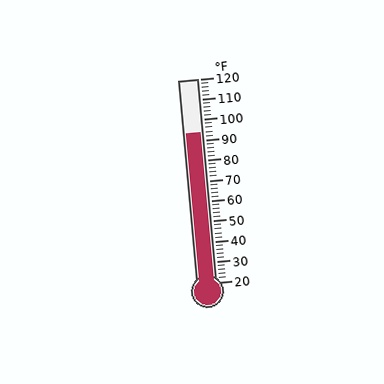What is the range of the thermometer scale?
The thermometer scale ranges from 20°F to 120°F.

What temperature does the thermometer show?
The thermometer shows approximately 94°F.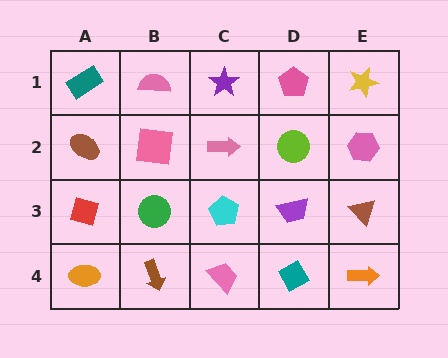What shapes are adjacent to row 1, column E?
A pink hexagon (row 2, column E), a pink pentagon (row 1, column D).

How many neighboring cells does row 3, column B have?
4.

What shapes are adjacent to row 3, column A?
A brown ellipse (row 2, column A), an orange ellipse (row 4, column A), a green circle (row 3, column B).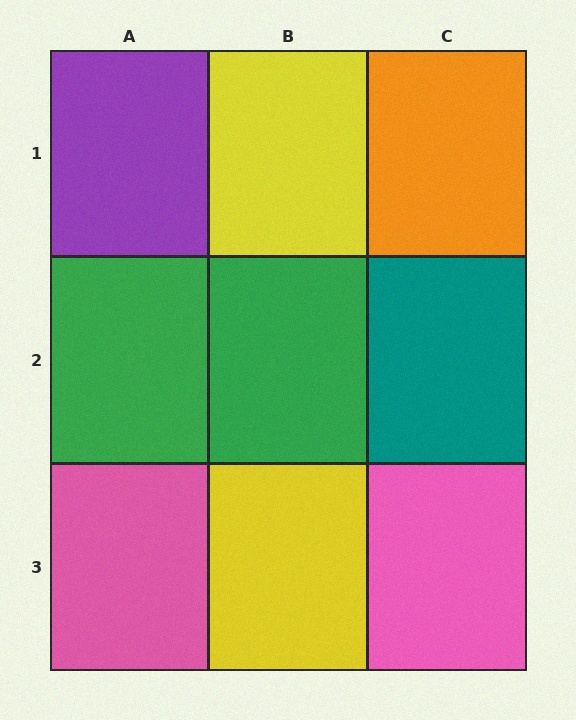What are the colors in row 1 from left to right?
Purple, yellow, orange.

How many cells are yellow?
2 cells are yellow.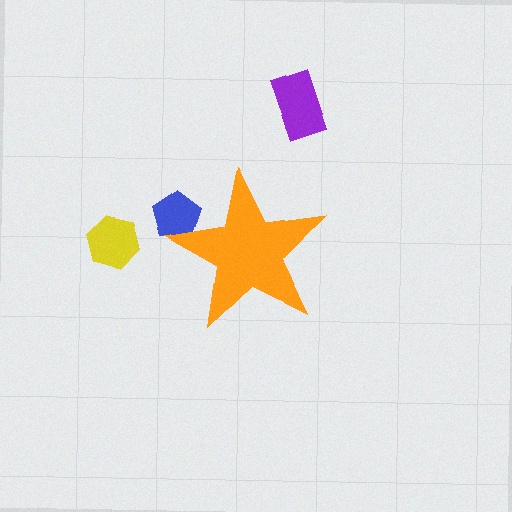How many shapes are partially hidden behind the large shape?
1 shape is partially hidden.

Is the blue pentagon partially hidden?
Yes, the blue pentagon is partially hidden behind the orange star.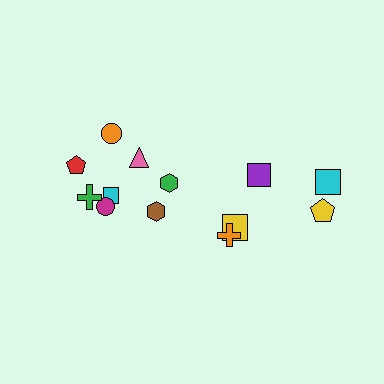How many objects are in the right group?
There are 5 objects.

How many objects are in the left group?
There are 8 objects.